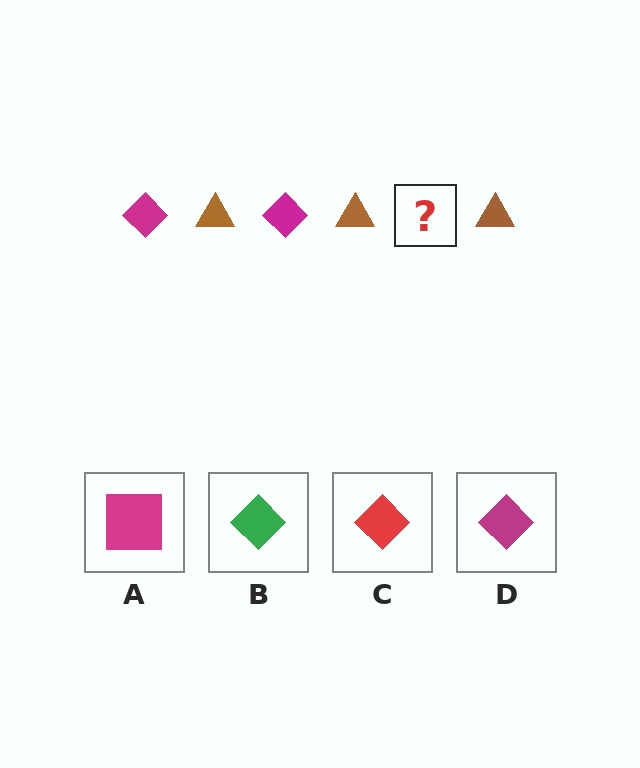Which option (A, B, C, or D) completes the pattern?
D.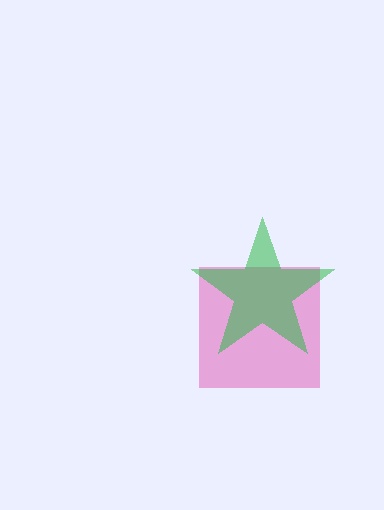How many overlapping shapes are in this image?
There are 2 overlapping shapes in the image.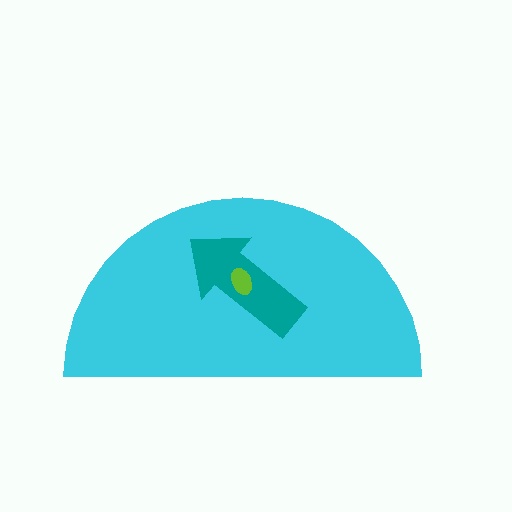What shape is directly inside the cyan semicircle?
The teal arrow.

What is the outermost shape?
The cyan semicircle.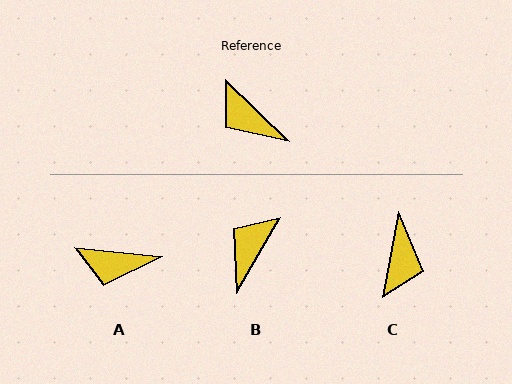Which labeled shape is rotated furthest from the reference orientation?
C, about 124 degrees away.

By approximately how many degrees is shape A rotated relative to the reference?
Approximately 39 degrees counter-clockwise.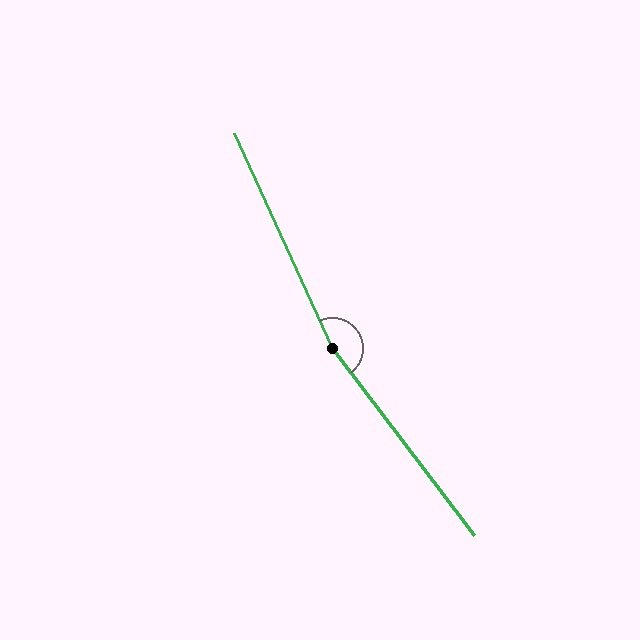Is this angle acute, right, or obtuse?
It is obtuse.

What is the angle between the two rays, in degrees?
Approximately 167 degrees.